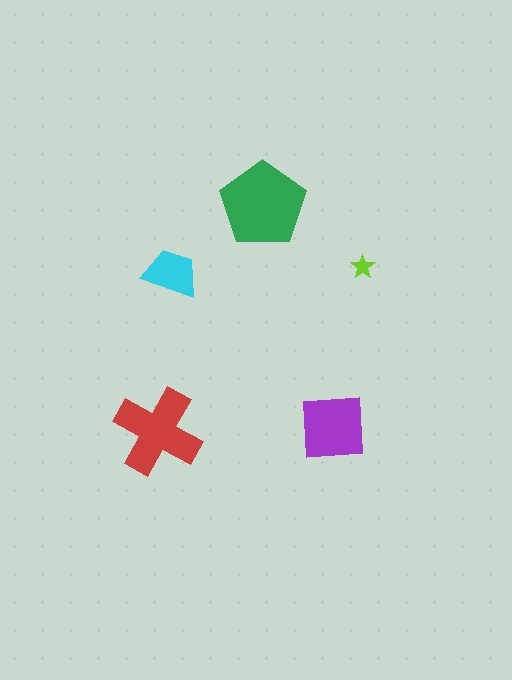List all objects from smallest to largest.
The lime star, the cyan trapezoid, the purple square, the red cross, the green pentagon.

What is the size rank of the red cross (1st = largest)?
2nd.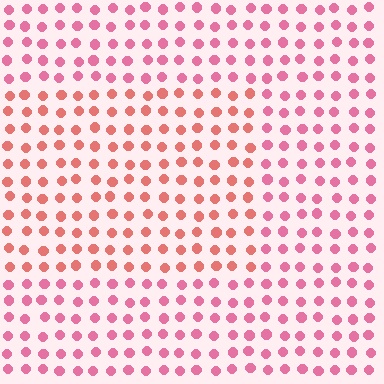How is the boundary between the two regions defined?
The boundary is defined purely by a slight shift in hue (about 27 degrees). Spacing, size, and orientation are identical on both sides.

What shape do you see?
I see a rectangle.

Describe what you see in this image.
The image is filled with small pink elements in a uniform arrangement. A rectangle-shaped region is visible where the elements are tinted to a slightly different hue, forming a subtle color boundary.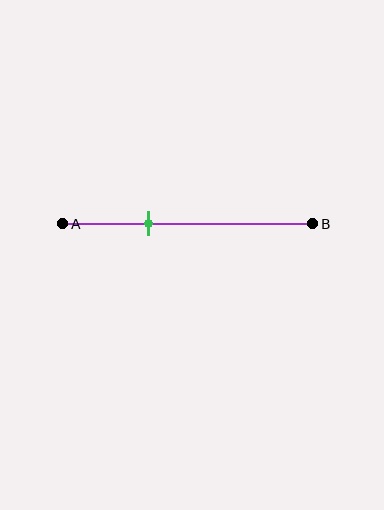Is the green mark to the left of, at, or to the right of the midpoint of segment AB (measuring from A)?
The green mark is to the left of the midpoint of segment AB.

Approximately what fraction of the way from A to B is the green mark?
The green mark is approximately 35% of the way from A to B.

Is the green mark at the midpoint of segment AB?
No, the mark is at about 35% from A, not at the 50% midpoint.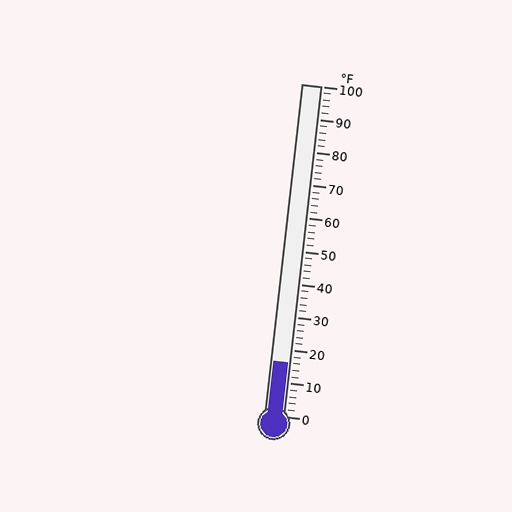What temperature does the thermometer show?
The thermometer shows approximately 16°F.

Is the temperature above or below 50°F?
The temperature is below 50°F.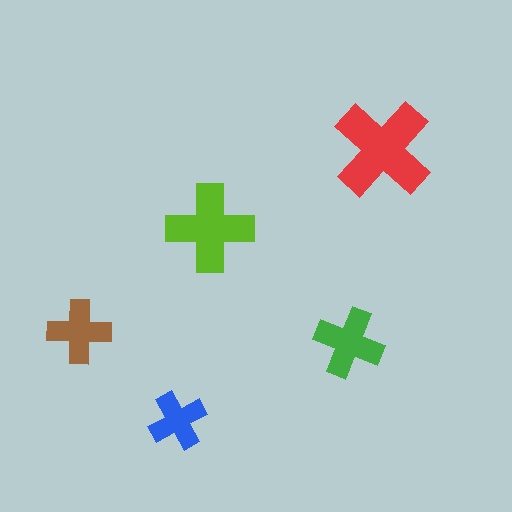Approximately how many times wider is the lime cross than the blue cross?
About 1.5 times wider.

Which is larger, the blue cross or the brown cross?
The brown one.